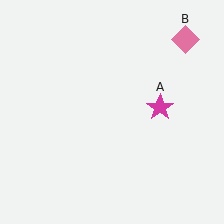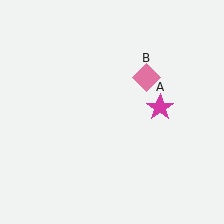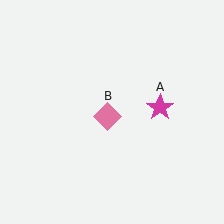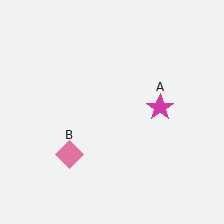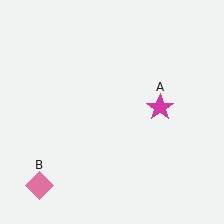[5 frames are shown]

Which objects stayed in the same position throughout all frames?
Magenta star (object A) remained stationary.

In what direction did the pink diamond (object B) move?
The pink diamond (object B) moved down and to the left.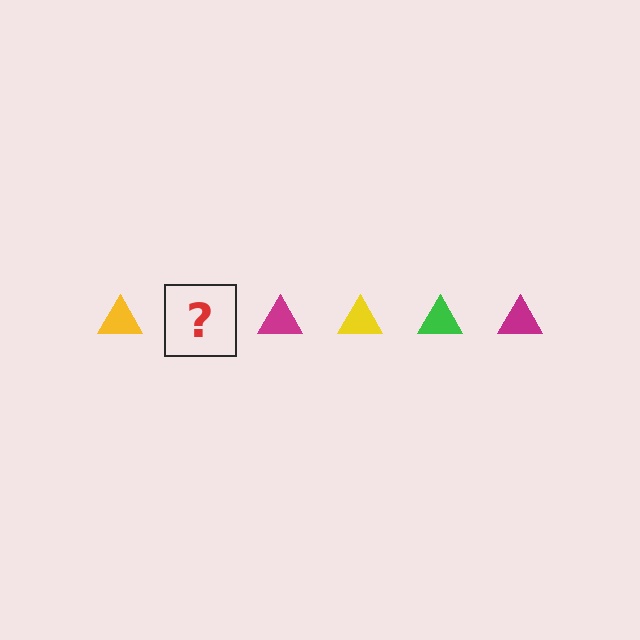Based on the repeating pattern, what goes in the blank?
The blank should be a green triangle.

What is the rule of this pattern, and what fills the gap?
The rule is that the pattern cycles through yellow, green, magenta triangles. The gap should be filled with a green triangle.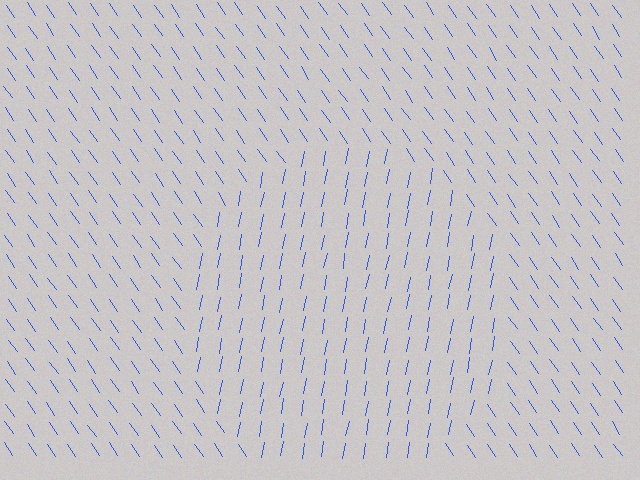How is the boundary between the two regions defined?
The boundary is defined purely by a change in line orientation (approximately 45 degrees difference). All lines are the same color and thickness.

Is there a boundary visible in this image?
Yes, there is a texture boundary formed by a change in line orientation.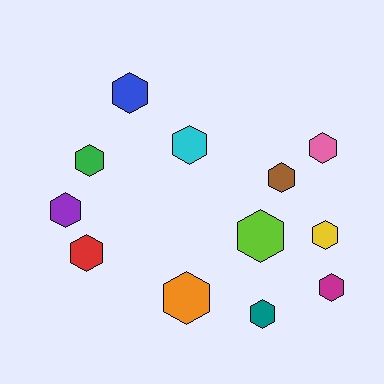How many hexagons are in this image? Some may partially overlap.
There are 12 hexagons.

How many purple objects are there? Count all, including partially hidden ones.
There is 1 purple object.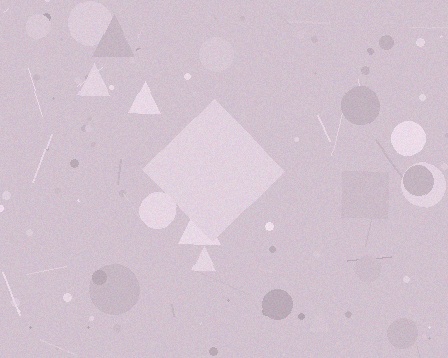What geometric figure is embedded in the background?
A diamond is embedded in the background.